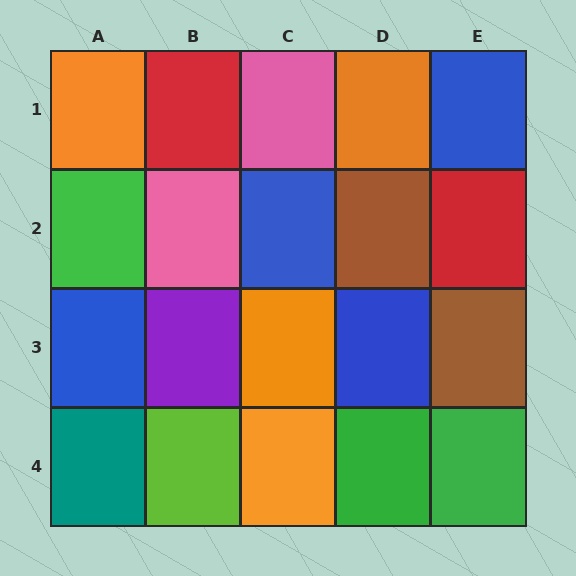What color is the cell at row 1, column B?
Red.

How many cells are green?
3 cells are green.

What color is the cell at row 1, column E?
Blue.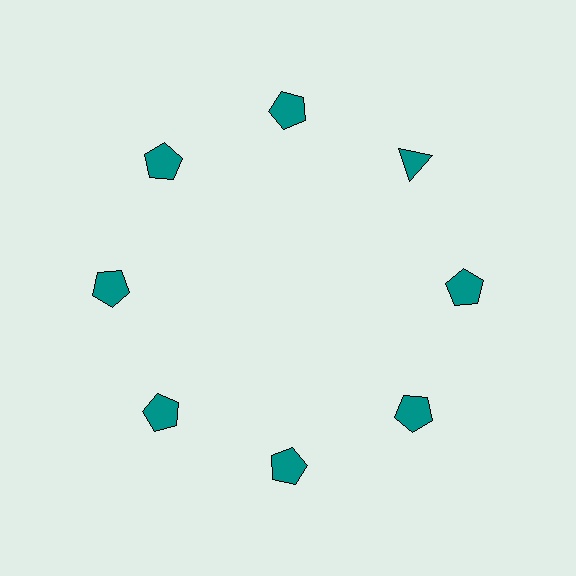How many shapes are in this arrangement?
There are 8 shapes arranged in a ring pattern.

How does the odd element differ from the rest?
It has a different shape: triangle instead of pentagon.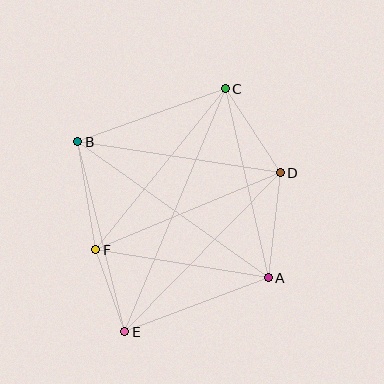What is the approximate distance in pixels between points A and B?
The distance between A and B is approximately 234 pixels.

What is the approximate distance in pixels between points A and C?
The distance between A and C is approximately 194 pixels.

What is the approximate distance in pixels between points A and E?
The distance between A and E is approximately 153 pixels.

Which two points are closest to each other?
Points E and F are closest to each other.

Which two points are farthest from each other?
Points C and E are farthest from each other.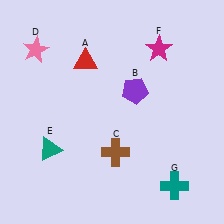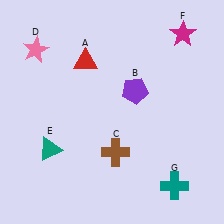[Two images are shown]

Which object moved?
The magenta star (F) moved right.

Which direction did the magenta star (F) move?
The magenta star (F) moved right.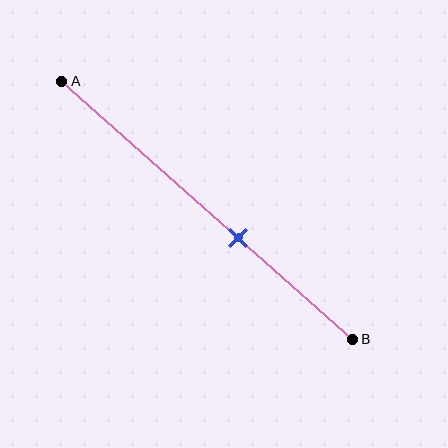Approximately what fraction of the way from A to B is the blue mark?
The blue mark is approximately 60% of the way from A to B.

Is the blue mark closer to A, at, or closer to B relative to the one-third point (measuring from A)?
The blue mark is closer to point B than the one-third point of segment AB.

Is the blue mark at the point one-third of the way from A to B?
No, the mark is at about 60% from A, not at the 33% one-third point.